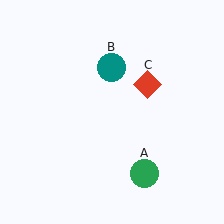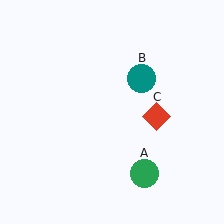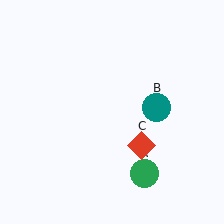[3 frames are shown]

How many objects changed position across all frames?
2 objects changed position: teal circle (object B), red diamond (object C).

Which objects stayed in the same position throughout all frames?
Green circle (object A) remained stationary.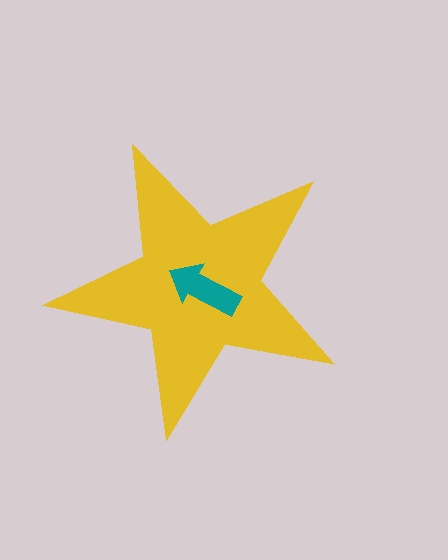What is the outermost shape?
The yellow star.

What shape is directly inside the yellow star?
The teal arrow.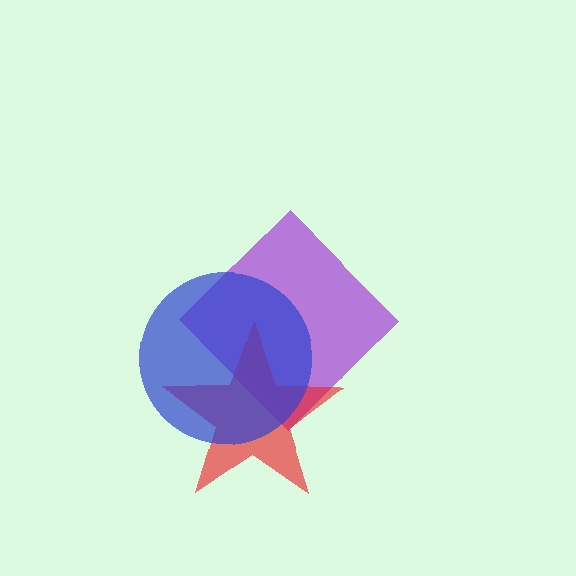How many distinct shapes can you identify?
There are 3 distinct shapes: a purple diamond, a red star, a blue circle.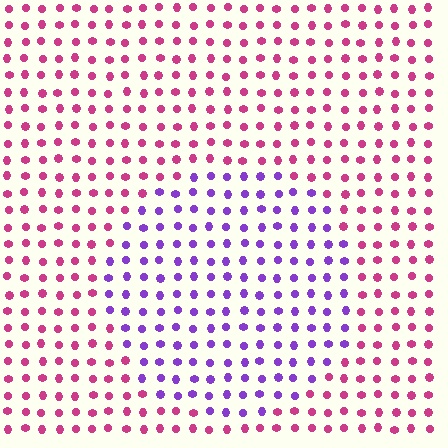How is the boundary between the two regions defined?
The boundary is defined purely by a slight shift in hue (about 57 degrees). Spacing, size, and orientation are identical on both sides.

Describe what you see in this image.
The image is filled with small magenta elements in a uniform arrangement. A circle-shaped region is visible where the elements are tinted to a slightly different hue, forming a subtle color boundary.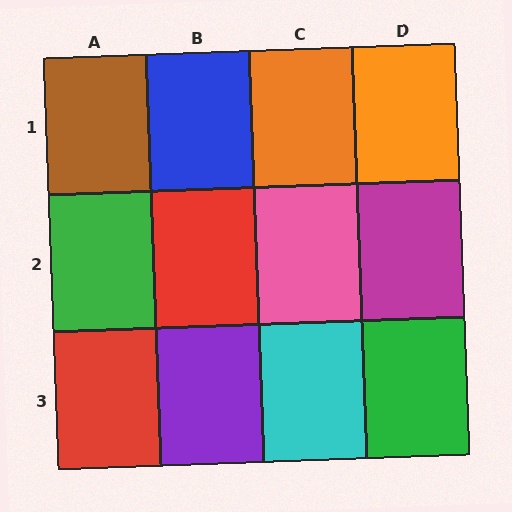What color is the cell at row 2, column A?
Green.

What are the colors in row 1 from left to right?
Brown, blue, orange, orange.